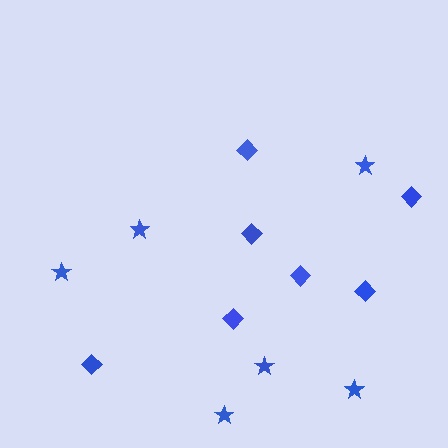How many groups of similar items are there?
There are 2 groups: one group of diamonds (7) and one group of stars (6).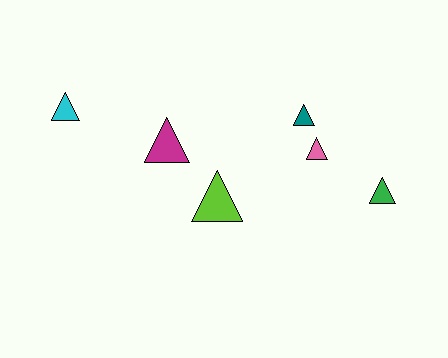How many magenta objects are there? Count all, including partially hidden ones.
There is 1 magenta object.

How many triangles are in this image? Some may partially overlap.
There are 6 triangles.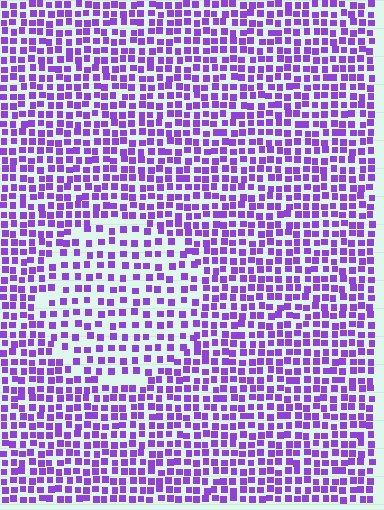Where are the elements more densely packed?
The elements are more densely packed outside the circle boundary.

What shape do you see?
I see a circle.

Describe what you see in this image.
The image contains small purple elements arranged at two different densities. A circle-shaped region is visible where the elements are less densely packed than the surrounding area.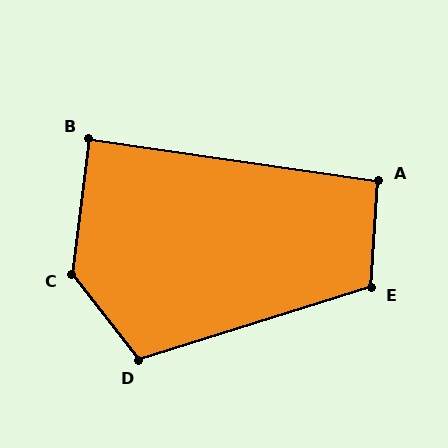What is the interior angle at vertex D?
Approximately 111 degrees (obtuse).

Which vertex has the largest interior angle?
C, at approximately 135 degrees.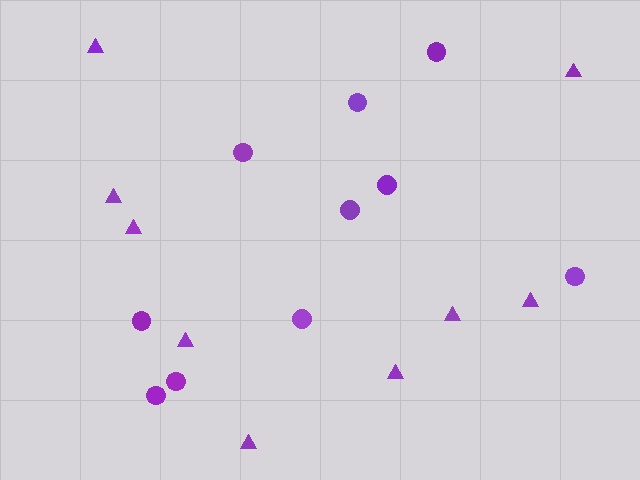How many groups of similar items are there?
There are 2 groups: one group of circles (10) and one group of triangles (9).